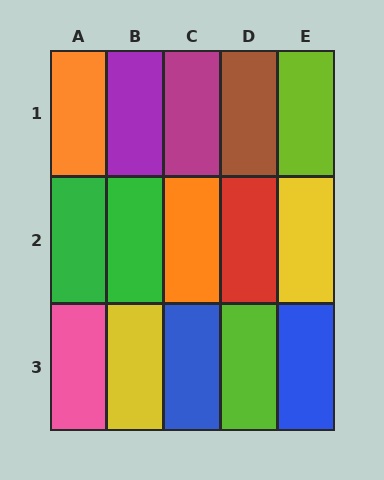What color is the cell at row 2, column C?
Orange.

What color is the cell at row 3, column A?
Pink.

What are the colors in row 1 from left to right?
Orange, purple, magenta, brown, lime.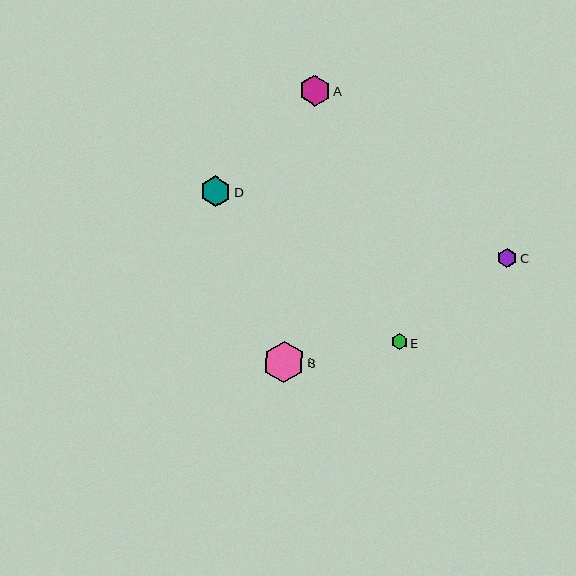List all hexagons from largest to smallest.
From largest to smallest: B, D, A, C, E.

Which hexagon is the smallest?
Hexagon E is the smallest with a size of approximately 15 pixels.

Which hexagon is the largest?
Hexagon B is the largest with a size of approximately 41 pixels.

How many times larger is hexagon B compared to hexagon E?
Hexagon B is approximately 2.7 times the size of hexagon E.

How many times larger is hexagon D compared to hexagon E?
Hexagon D is approximately 2.0 times the size of hexagon E.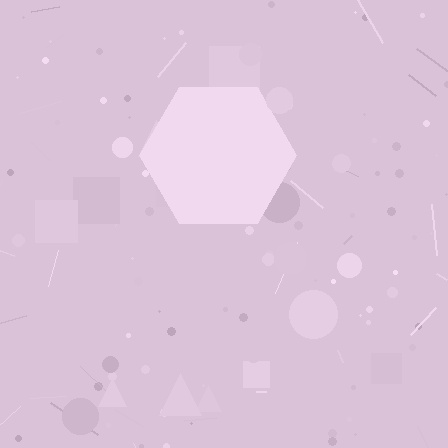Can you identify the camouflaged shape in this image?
The camouflaged shape is a hexagon.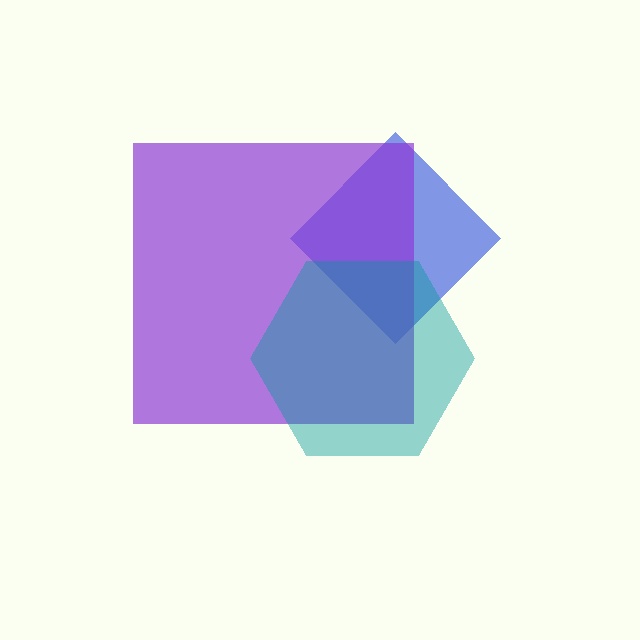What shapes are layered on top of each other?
The layered shapes are: a blue diamond, a purple square, a teal hexagon.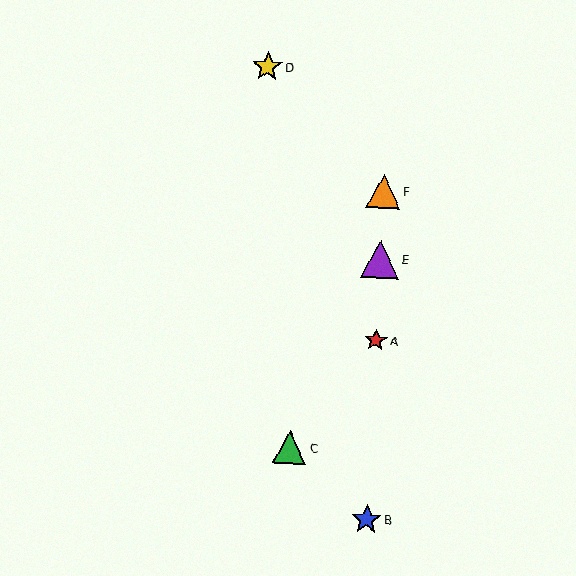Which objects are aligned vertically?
Objects A, B, E, F are aligned vertically.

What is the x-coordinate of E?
Object E is at x≈380.